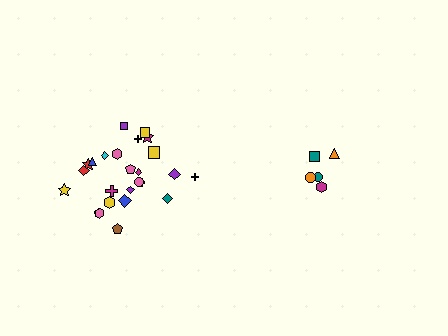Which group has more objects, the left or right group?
The left group.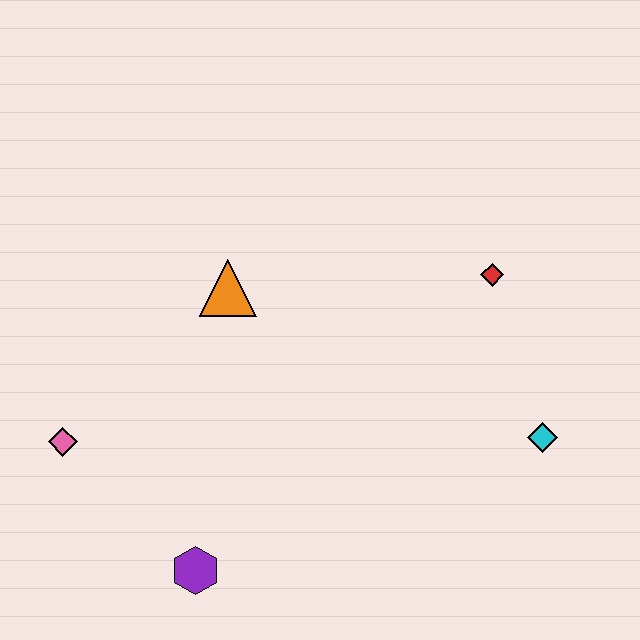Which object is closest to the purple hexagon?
The pink diamond is closest to the purple hexagon.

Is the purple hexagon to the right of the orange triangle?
No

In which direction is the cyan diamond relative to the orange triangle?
The cyan diamond is to the right of the orange triangle.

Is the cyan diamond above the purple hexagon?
Yes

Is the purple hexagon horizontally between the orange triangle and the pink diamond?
Yes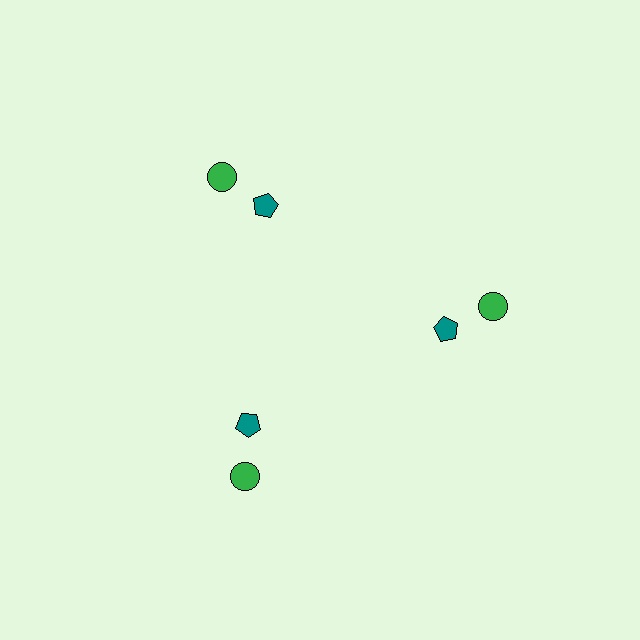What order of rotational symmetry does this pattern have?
This pattern has 3-fold rotational symmetry.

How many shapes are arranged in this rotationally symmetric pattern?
There are 6 shapes, arranged in 3 groups of 2.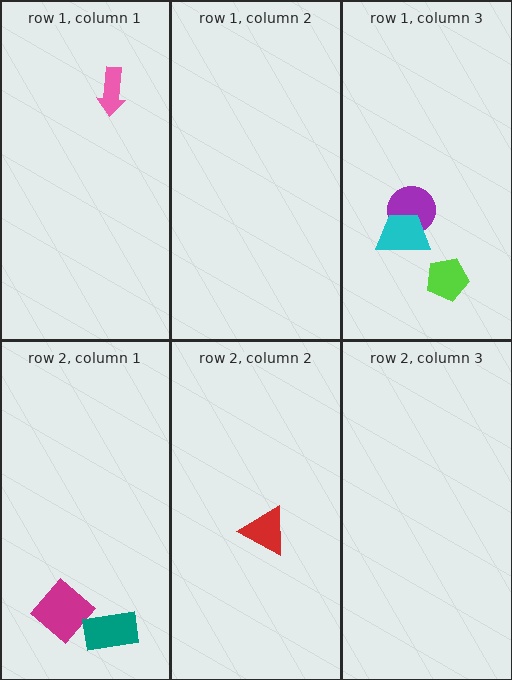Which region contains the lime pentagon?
The row 1, column 3 region.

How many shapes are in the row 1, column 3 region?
3.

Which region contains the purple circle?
The row 1, column 3 region.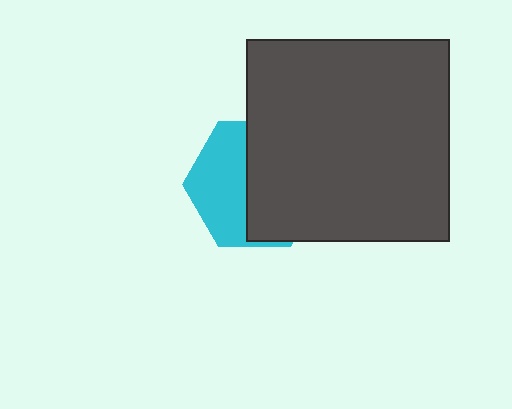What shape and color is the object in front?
The object in front is a dark gray square.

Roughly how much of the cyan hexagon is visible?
A small part of it is visible (roughly 44%).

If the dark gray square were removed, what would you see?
You would see the complete cyan hexagon.